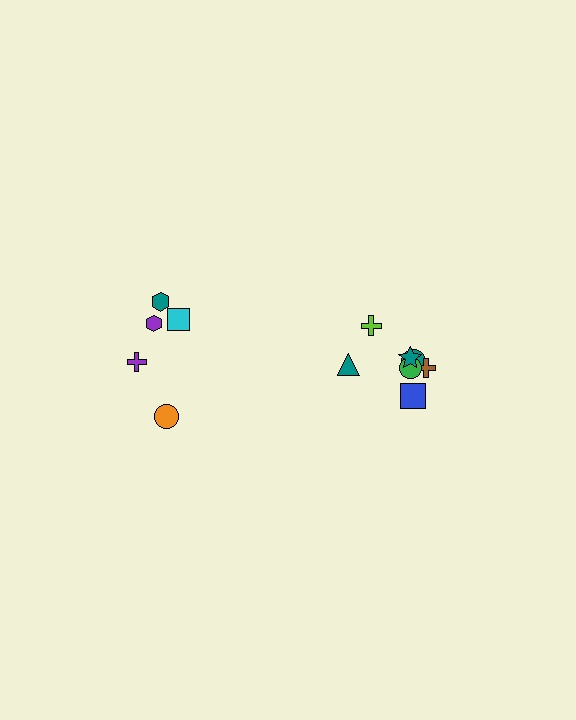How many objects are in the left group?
There are 5 objects.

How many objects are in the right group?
There are 7 objects.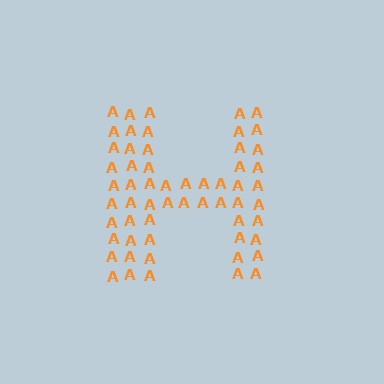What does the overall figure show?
The overall figure shows the letter H.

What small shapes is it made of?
It is made of small letter A's.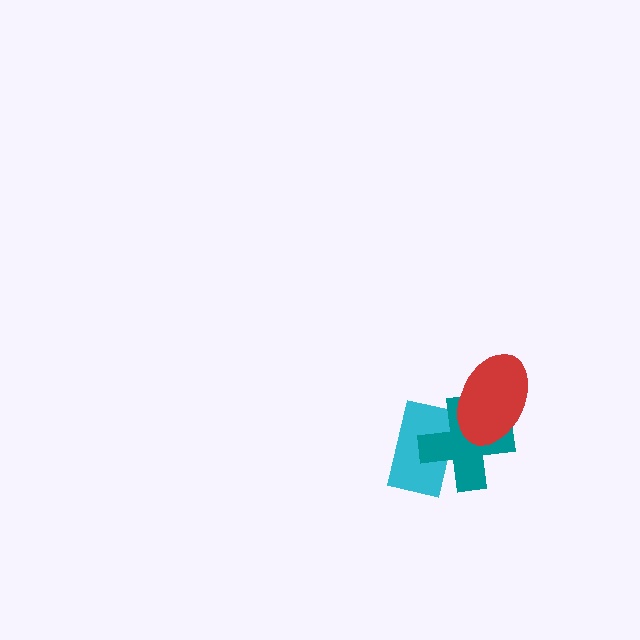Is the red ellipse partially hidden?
No, no other shape covers it.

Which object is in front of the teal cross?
The red ellipse is in front of the teal cross.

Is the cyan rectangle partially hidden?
Yes, it is partially covered by another shape.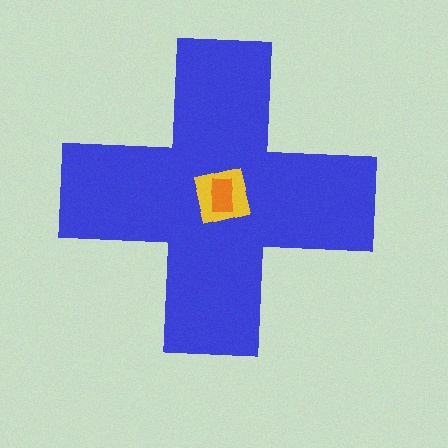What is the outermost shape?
The blue cross.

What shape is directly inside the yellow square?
The orange rectangle.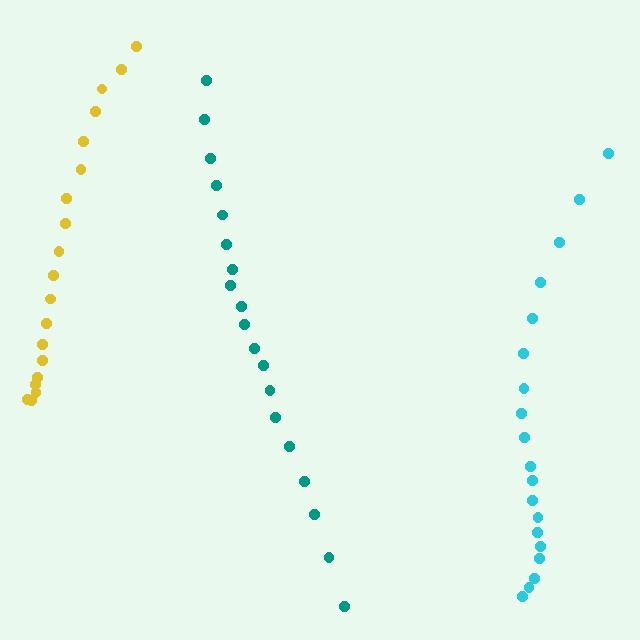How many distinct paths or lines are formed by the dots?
There are 3 distinct paths.